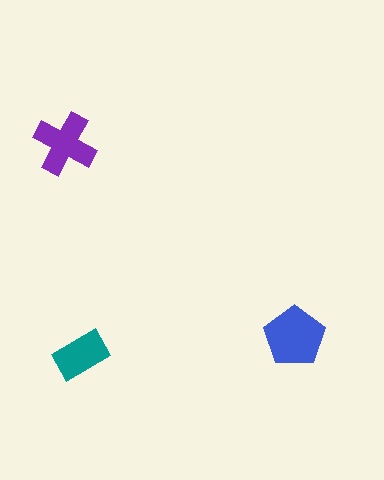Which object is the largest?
The blue pentagon.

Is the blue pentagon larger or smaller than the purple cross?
Larger.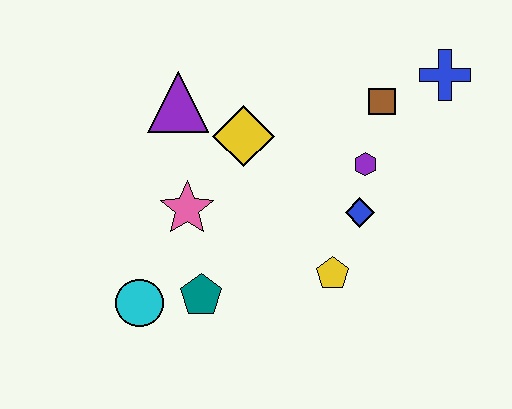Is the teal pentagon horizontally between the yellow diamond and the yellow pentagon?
No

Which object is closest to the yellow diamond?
The purple triangle is closest to the yellow diamond.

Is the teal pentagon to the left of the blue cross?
Yes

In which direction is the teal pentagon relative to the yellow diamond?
The teal pentagon is below the yellow diamond.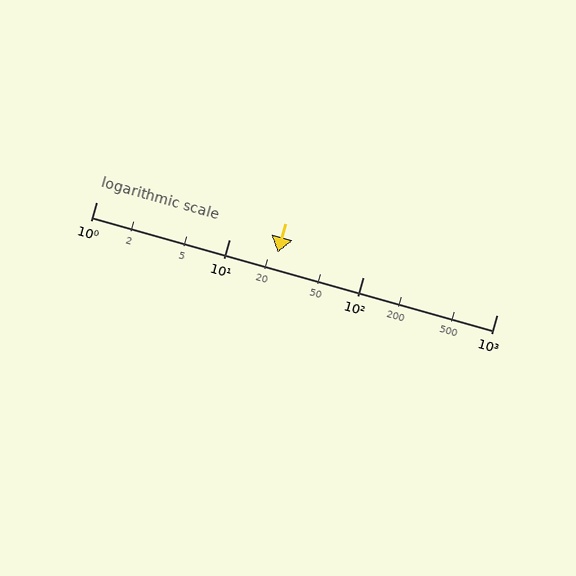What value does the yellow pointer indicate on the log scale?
The pointer indicates approximately 23.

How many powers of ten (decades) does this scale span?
The scale spans 3 decades, from 1 to 1000.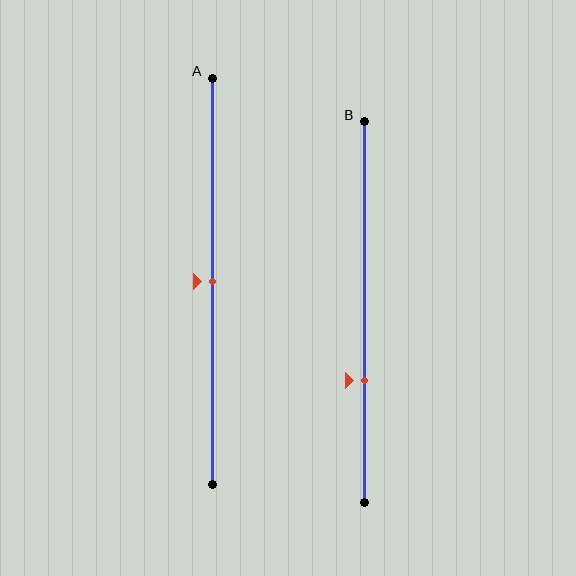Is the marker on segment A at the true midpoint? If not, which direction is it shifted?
Yes, the marker on segment A is at the true midpoint.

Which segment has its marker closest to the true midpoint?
Segment A has its marker closest to the true midpoint.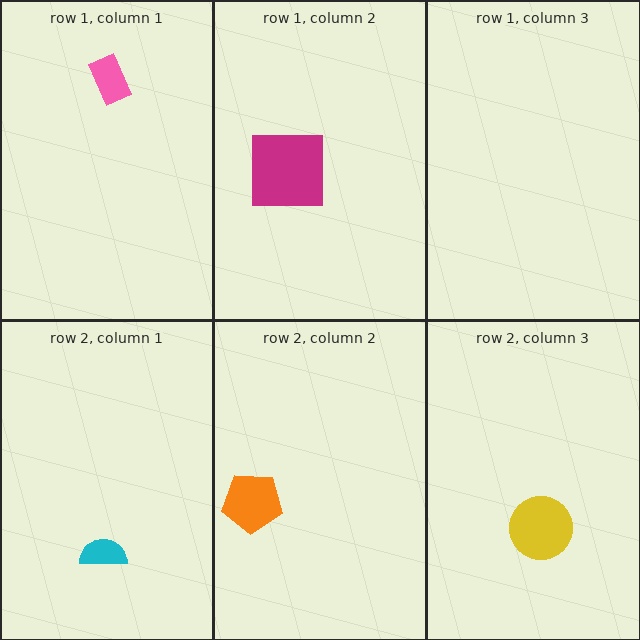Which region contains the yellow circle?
The row 2, column 3 region.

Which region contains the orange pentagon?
The row 2, column 2 region.